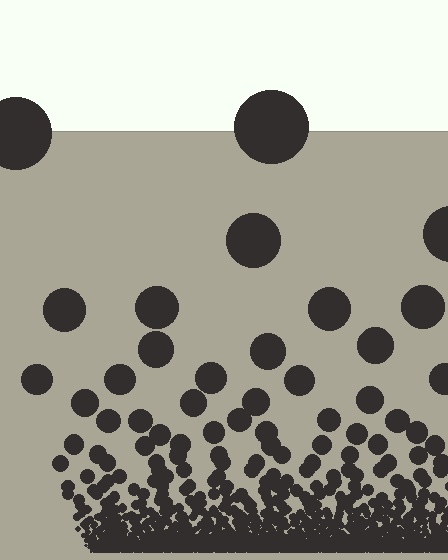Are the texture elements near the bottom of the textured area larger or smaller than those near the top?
Smaller. The gradient is inverted — elements near the bottom are smaller and denser.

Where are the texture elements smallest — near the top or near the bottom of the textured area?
Near the bottom.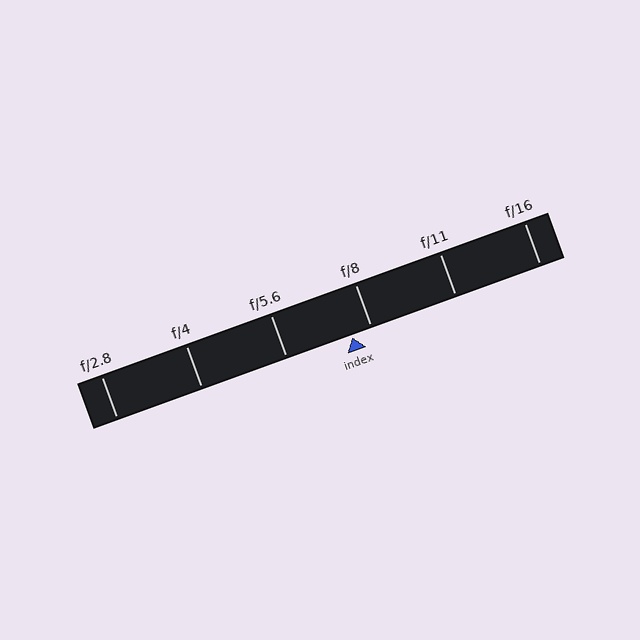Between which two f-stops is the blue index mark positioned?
The index mark is between f/5.6 and f/8.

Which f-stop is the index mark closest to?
The index mark is closest to f/8.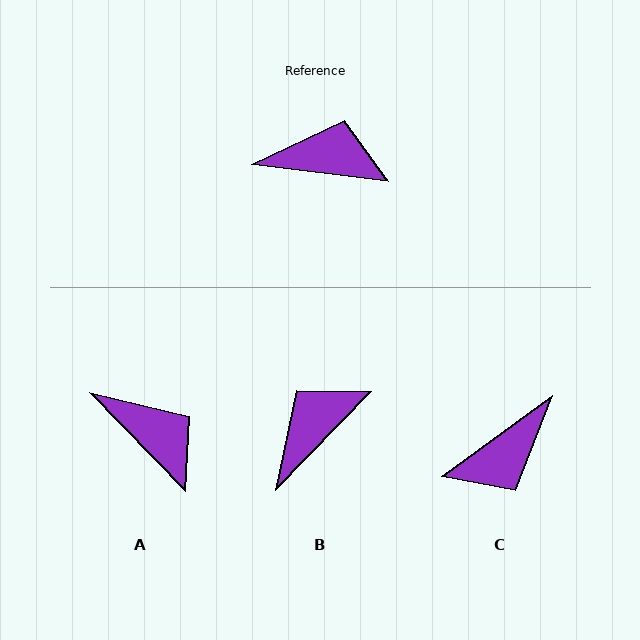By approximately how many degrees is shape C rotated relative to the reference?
Approximately 137 degrees clockwise.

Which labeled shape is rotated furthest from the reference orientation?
C, about 137 degrees away.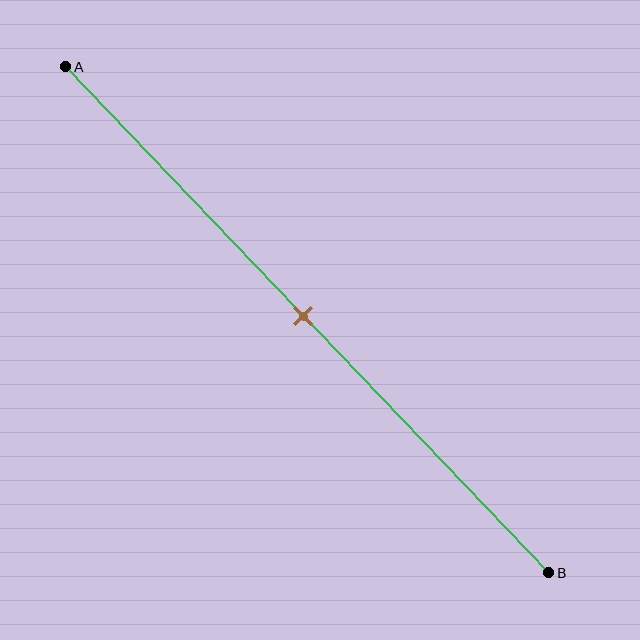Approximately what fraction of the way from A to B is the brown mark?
The brown mark is approximately 50% of the way from A to B.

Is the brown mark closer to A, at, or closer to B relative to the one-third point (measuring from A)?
The brown mark is closer to point B than the one-third point of segment AB.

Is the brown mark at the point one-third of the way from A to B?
No, the mark is at about 50% from A, not at the 33% one-third point.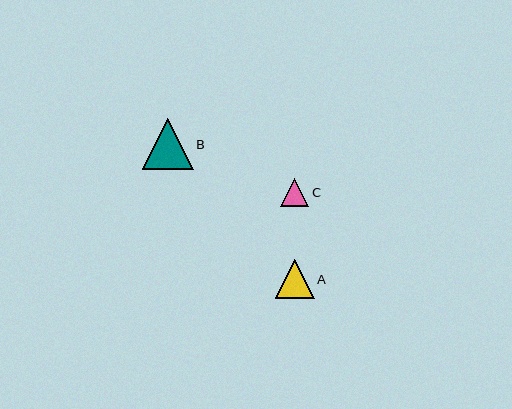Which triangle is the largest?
Triangle B is the largest with a size of approximately 51 pixels.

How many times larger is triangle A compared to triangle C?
Triangle A is approximately 1.4 times the size of triangle C.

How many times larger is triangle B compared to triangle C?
Triangle B is approximately 1.8 times the size of triangle C.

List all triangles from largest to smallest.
From largest to smallest: B, A, C.